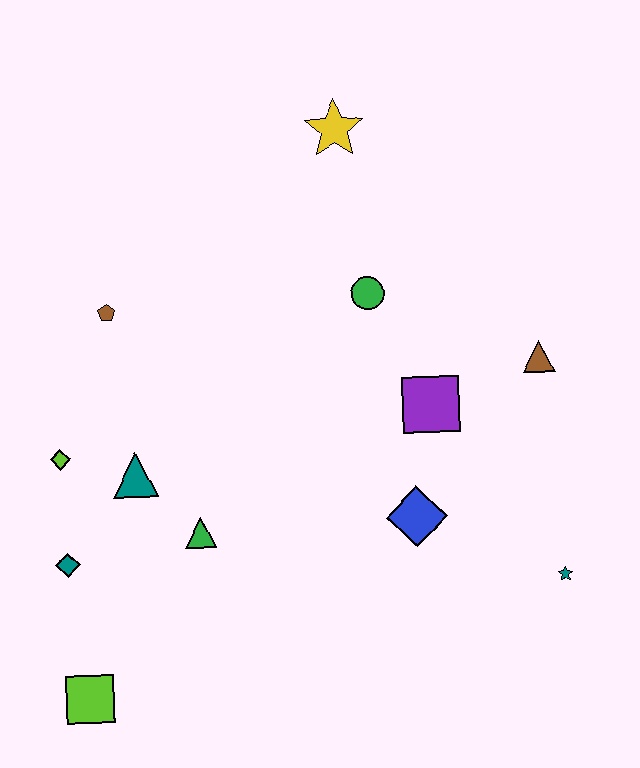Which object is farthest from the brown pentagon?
The teal star is farthest from the brown pentagon.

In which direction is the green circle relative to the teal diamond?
The green circle is to the right of the teal diamond.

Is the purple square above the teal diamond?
Yes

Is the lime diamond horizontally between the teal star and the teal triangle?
No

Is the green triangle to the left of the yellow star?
Yes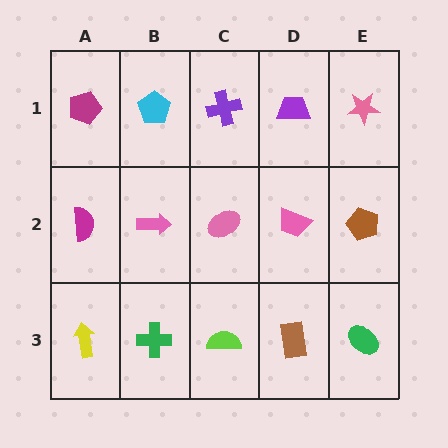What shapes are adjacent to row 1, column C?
A pink ellipse (row 2, column C), a cyan pentagon (row 1, column B), a purple trapezoid (row 1, column D).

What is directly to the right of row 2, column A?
A pink arrow.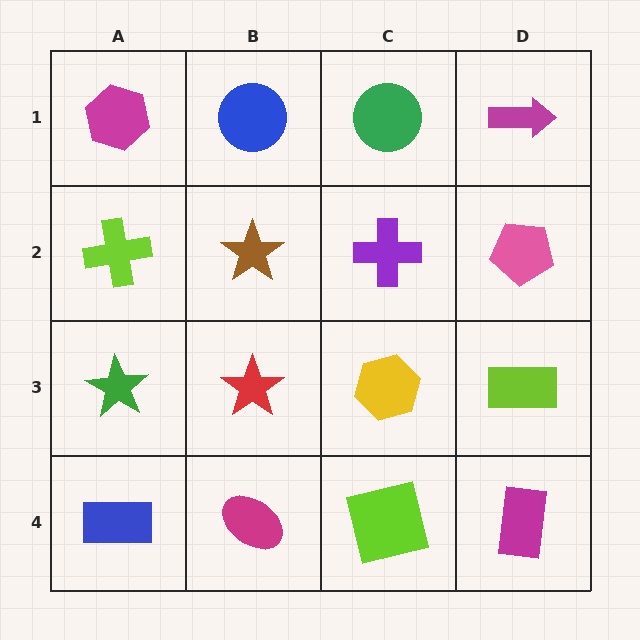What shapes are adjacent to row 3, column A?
A lime cross (row 2, column A), a blue rectangle (row 4, column A), a red star (row 3, column B).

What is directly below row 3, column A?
A blue rectangle.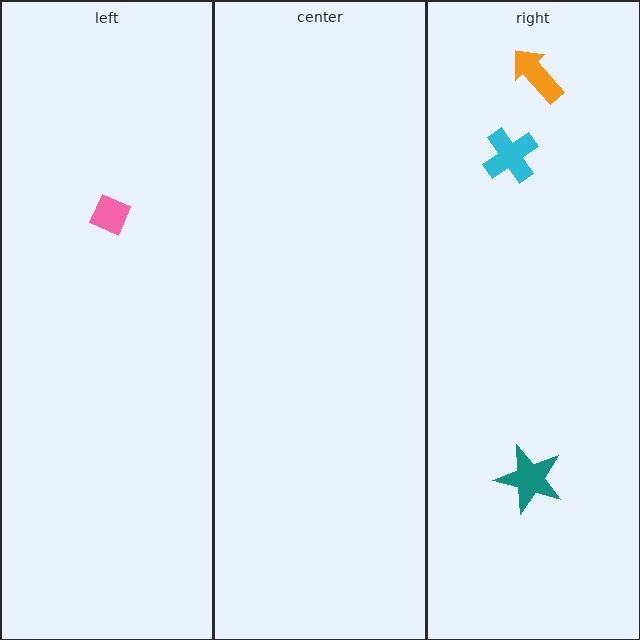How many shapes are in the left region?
1.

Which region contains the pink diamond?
The left region.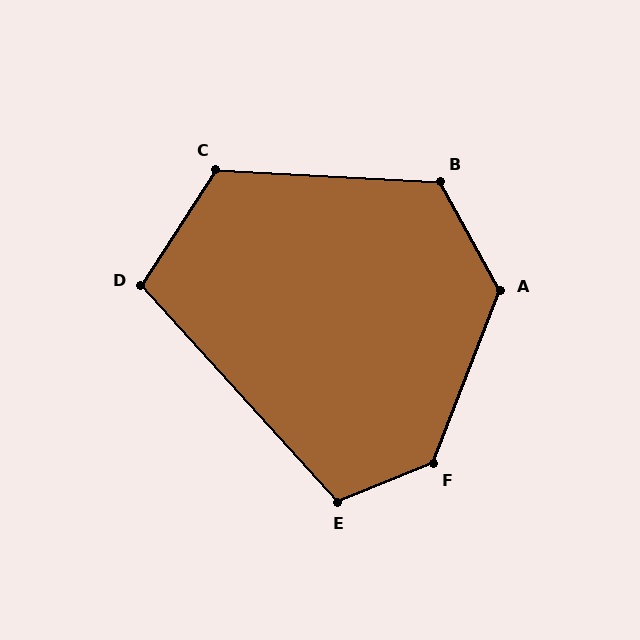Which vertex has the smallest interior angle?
D, at approximately 105 degrees.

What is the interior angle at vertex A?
Approximately 130 degrees (obtuse).